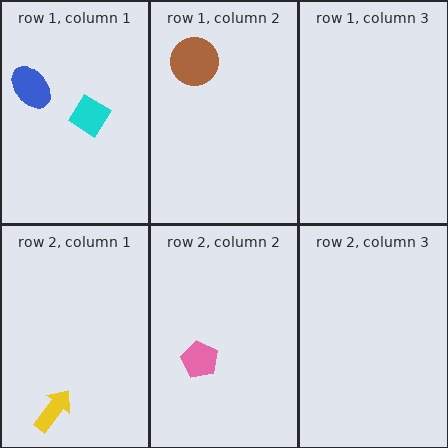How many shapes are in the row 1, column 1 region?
2.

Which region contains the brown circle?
The row 1, column 2 region.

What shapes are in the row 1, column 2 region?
The brown circle.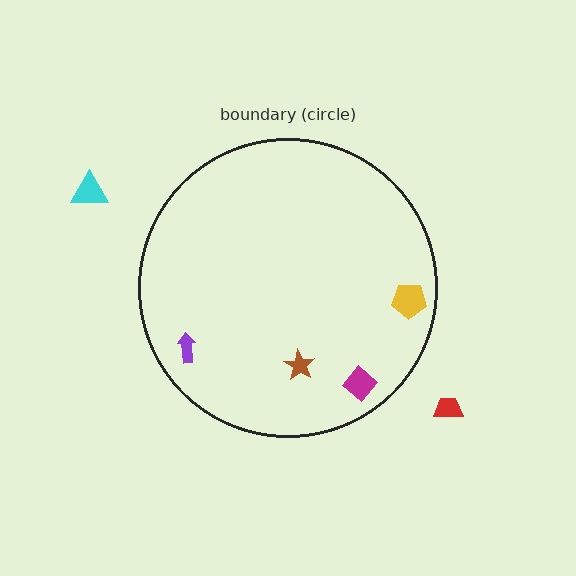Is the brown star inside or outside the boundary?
Inside.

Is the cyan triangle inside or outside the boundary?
Outside.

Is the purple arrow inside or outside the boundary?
Inside.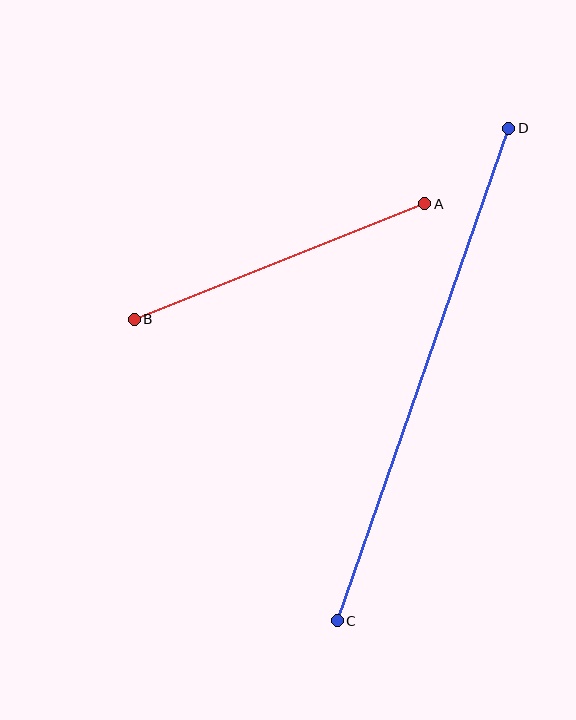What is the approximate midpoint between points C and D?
The midpoint is at approximately (423, 375) pixels.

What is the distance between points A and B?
The distance is approximately 313 pixels.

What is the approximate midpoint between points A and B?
The midpoint is at approximately (279, 262) pixels.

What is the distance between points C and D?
The distance is approximately 522 pixels.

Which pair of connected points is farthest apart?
Points C and D are farthest apart.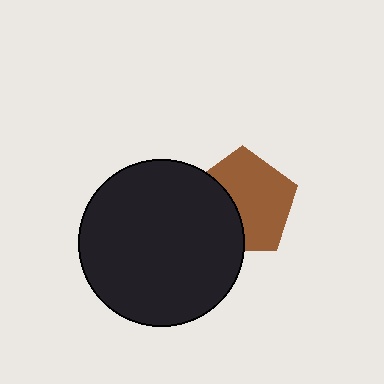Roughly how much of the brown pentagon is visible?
About half of it is visible (roughly 63%).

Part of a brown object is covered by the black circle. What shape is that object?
It is a pentagon.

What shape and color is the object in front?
The object in front is a black circle.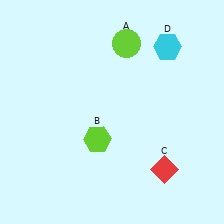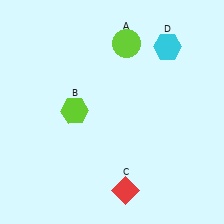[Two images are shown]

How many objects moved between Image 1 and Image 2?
2 objects moved between the two images.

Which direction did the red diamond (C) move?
The red diamond (C) moved left.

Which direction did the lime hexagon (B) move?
The lime hexagon (B) moved up.